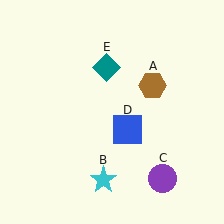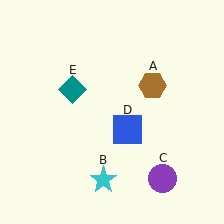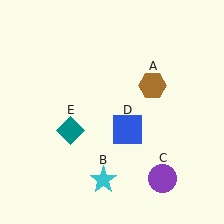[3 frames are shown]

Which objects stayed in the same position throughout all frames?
Brown hexagon (object A) and cyan star (object B) and purple circle (object C) and blue square (object D) remained stationary.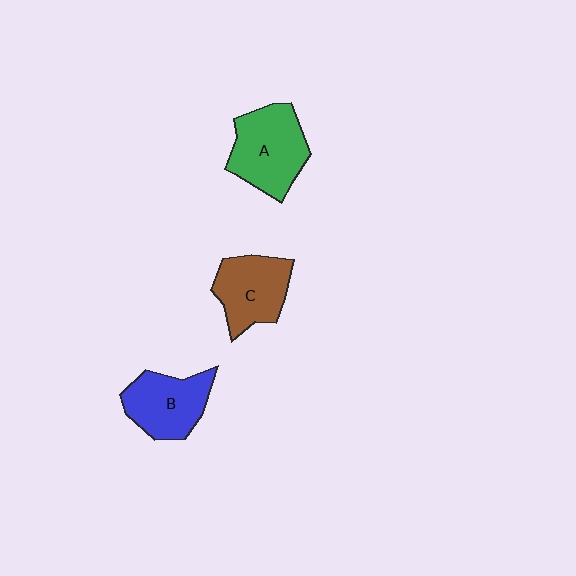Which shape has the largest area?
Shape A (green).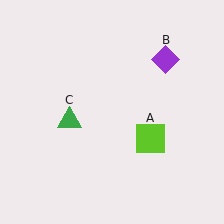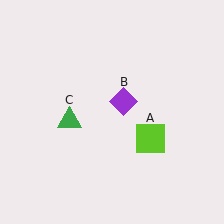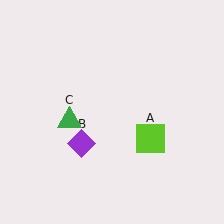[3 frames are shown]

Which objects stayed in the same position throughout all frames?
Lime square (object A) and green triangle (object C) remained stationary.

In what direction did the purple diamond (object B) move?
The purple diamond (object B) moved down and to the left.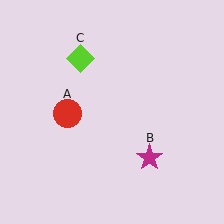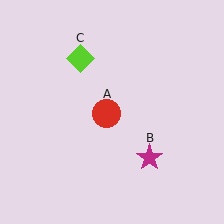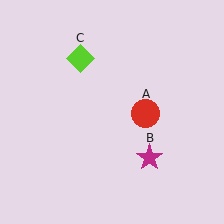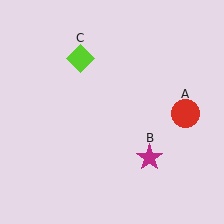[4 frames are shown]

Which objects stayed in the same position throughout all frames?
Magenta star (object B) and lime diamond (object C) remained stationary.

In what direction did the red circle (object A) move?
The red circle (object A) moved right.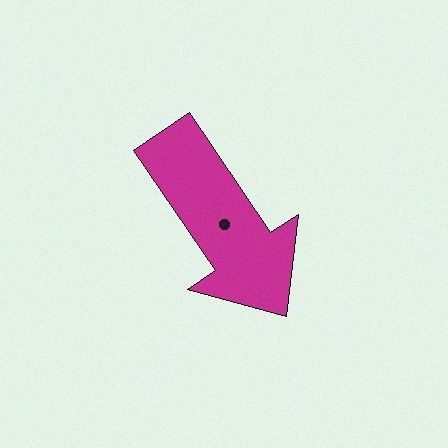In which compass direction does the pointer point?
Southeast.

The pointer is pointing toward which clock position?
Roughly 5 o'clock.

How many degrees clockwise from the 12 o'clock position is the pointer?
Approximately 146 degrees.